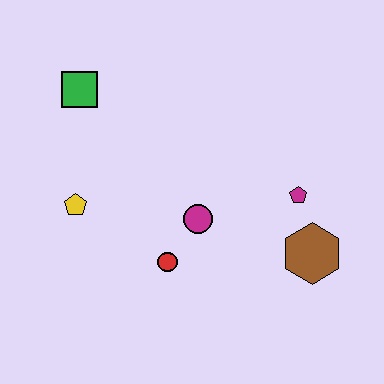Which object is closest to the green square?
The yellow pentagon is closest to the green square.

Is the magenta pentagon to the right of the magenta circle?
Yes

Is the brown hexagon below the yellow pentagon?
Yes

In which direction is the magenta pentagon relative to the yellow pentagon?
The magenta pentagon is to the right of the yellow pentagon.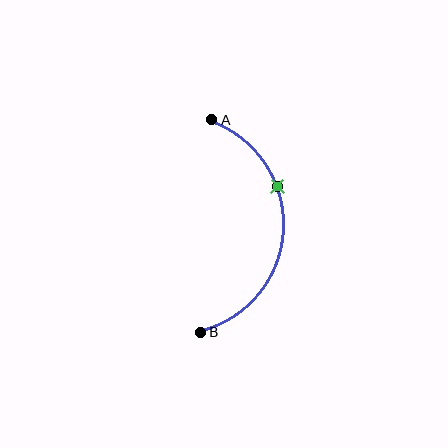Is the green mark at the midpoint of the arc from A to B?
No. The green mark lies on the arc but is closer to endpoint A. The arc midpoint would be at the point on the curve equidistant along the arc from both A and B.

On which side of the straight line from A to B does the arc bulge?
The arc bulges to the right of the straight line connecting A and B.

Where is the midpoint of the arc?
The arc midpoint is the point on the curve farthest from the straight line joining A and B. It sits to the right of that line.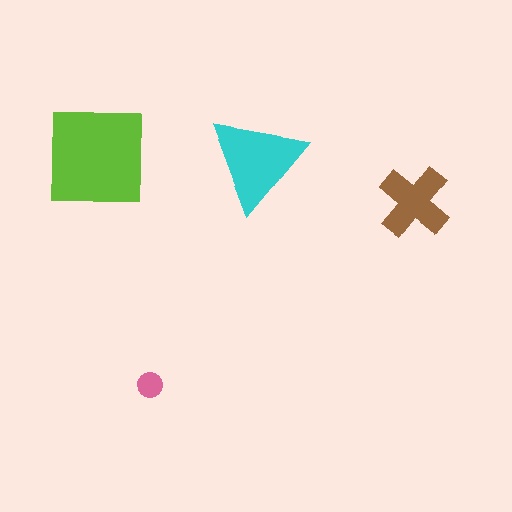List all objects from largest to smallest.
The lime square, the cyan triangle, the brown cross, the pink circle.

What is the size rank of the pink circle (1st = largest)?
4th.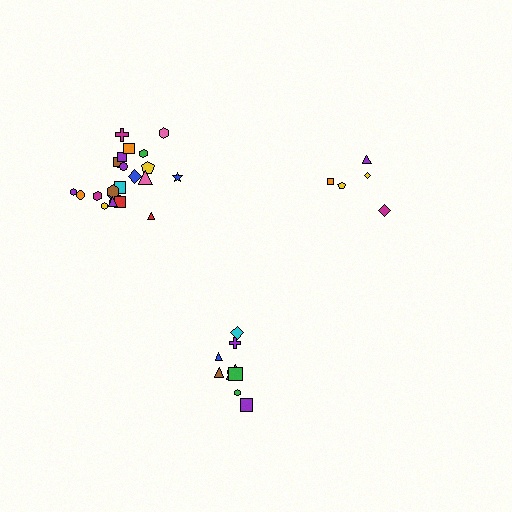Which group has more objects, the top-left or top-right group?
The top-left group.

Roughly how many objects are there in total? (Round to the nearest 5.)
Roughly 35 objects in total.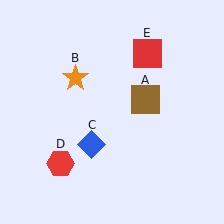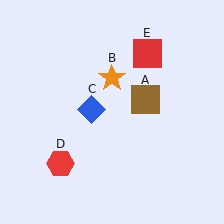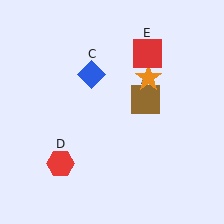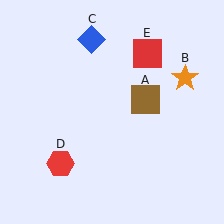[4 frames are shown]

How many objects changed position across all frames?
2 objects changed position: orange star (object B), blue diamond (object C).